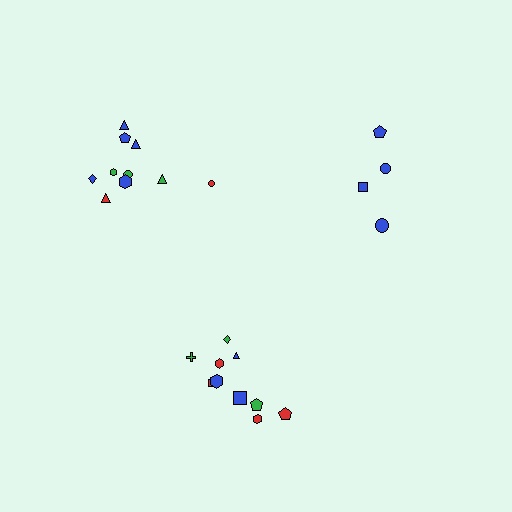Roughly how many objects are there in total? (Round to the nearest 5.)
Roughly 25 objects in total.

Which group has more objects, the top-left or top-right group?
The top-left group.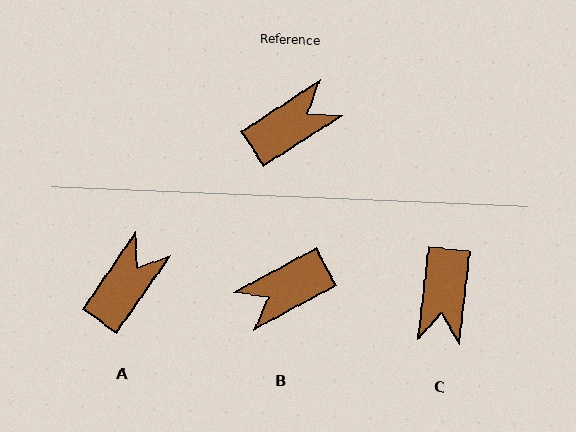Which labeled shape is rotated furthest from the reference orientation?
B, about 175 degrees away.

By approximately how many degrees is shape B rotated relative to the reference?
Approximately 175 degrees counter-clockwise.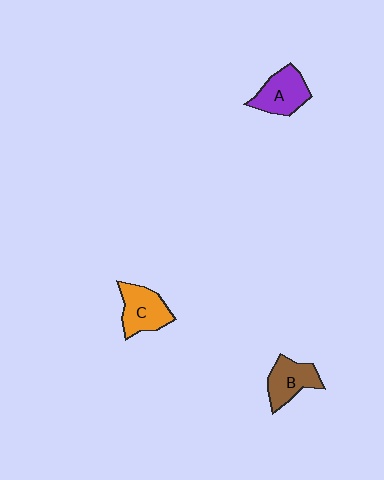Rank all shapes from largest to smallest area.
From largest to smallest: C (orange), A (purple), B (brown).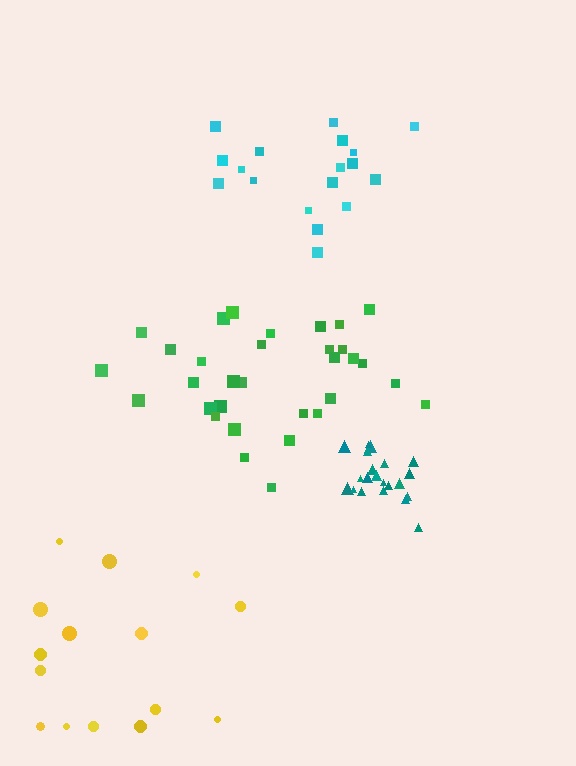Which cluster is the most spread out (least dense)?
Yellow.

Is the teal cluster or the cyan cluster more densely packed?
Teal.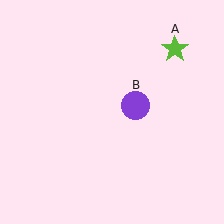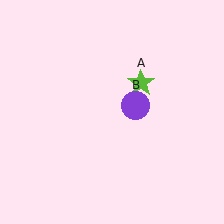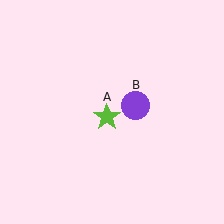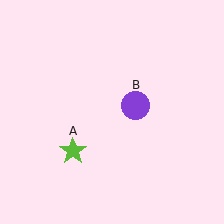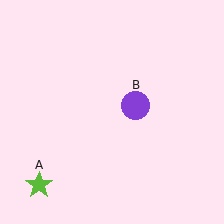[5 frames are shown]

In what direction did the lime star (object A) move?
The lime star (object A) moved down and to the left.